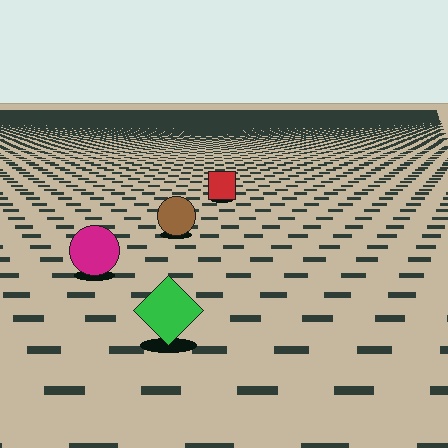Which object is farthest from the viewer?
The red square is farthest from the viewer. It appears smaller and the ground texture around it is denser.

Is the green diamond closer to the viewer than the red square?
Yes. The green diamond is closer — you can tell from the texture gradient: the ground texture is coarser near it.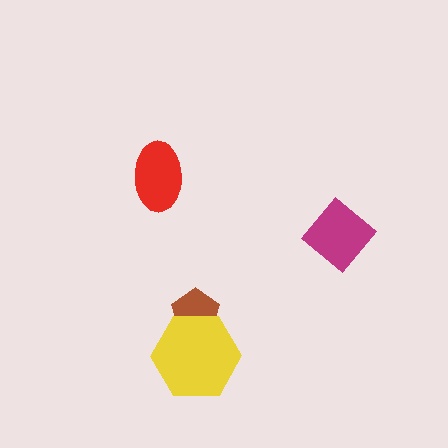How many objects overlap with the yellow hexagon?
1 object overlaps with the yellow hexagon.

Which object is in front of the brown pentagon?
The yellow hexagon is in front of the brown pentagon.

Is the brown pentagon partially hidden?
Yes, it is partially covered by another shape.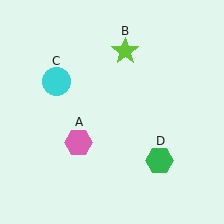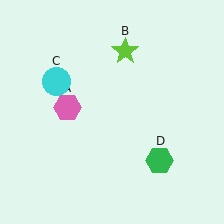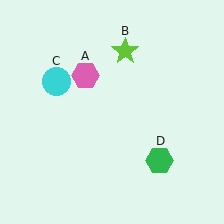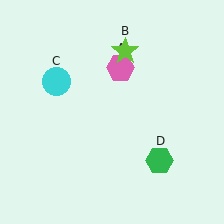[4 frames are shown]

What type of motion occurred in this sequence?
The pink hexagon (object A) rotated clockwise around the center of the scene.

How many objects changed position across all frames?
1 object changed position: pink hexagon (object A).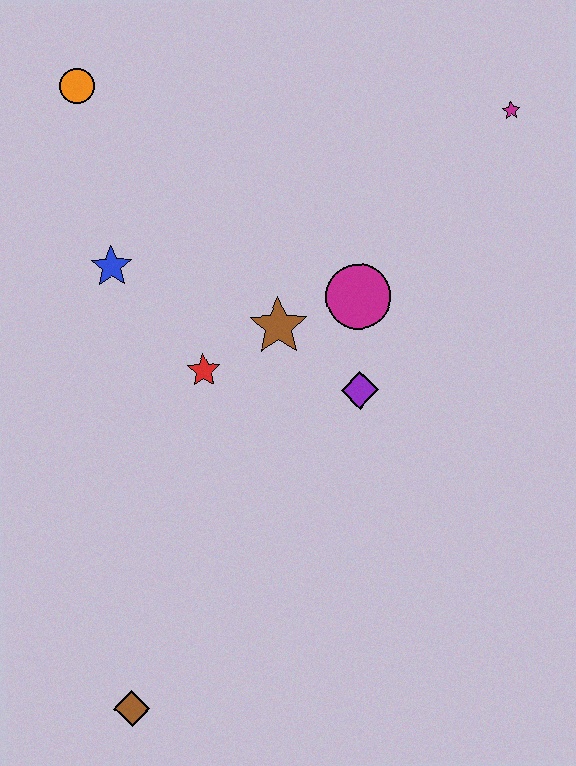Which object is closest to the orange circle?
The blue star is closest to the orange circle.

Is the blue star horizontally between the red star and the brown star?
No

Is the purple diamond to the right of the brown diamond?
Yes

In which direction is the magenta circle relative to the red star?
The magenta circle is to the right of the red star.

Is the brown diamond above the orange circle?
No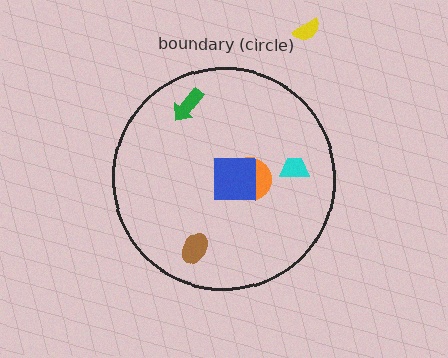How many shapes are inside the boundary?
5 inside, 1 outside.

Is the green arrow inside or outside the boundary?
Inside.